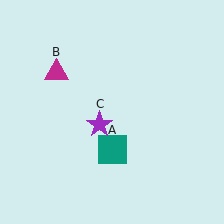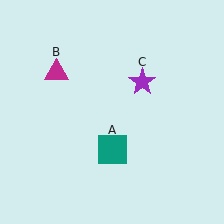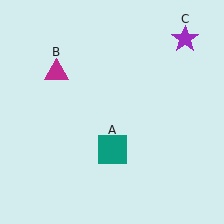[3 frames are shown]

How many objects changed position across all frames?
1 object changed position: purple star (object C).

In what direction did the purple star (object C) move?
The purple star (object C) moved up and to the right.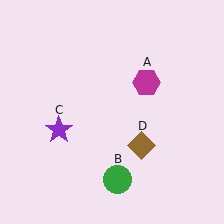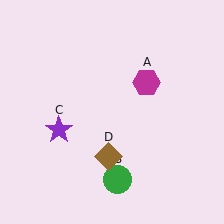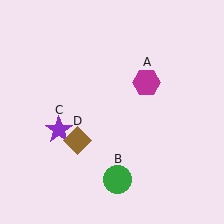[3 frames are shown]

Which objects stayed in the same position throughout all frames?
Magenta hexagon (object A) and green circle (object B) and purple star (object C) remained stationary.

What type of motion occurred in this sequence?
The brown diamond (object D) rotated clockwise around the center of the scene.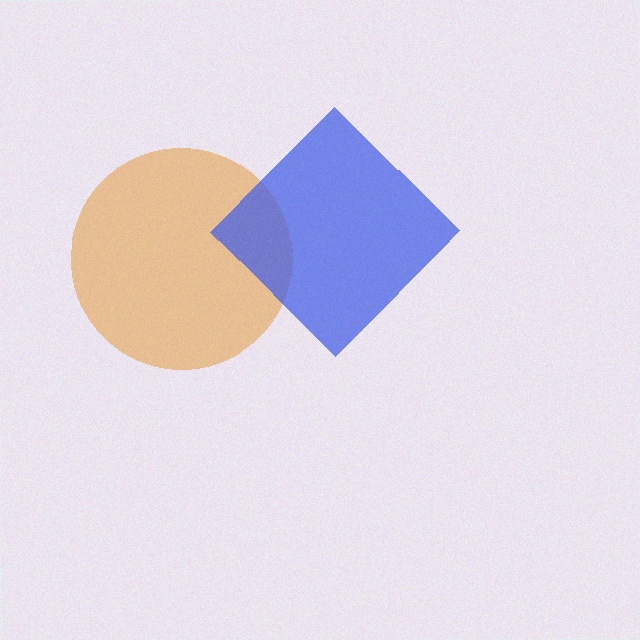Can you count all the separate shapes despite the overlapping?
Yes, there are 2 separate shapes.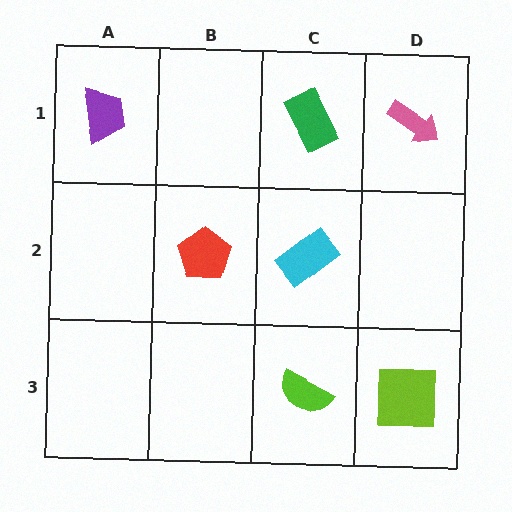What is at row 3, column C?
A lime semicircle.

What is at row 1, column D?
A pink arrow.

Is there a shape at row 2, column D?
No, that cell is empty.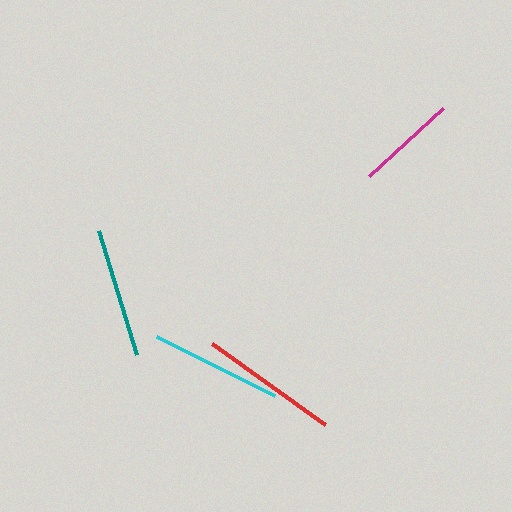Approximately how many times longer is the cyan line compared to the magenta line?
The cyan line is approximately 1.3 times the length of the magenta line.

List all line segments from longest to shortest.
From longest to shortest: red, cyan, teal, magenta.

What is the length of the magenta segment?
The magenta segment is approximately 100 pixels long.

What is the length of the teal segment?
The teal segment is approximately 130 pixels long.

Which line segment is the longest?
The red line is the longest at approximately 138 pixels.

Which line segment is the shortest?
The magenta line is the shortest at approximately 100 pixels.